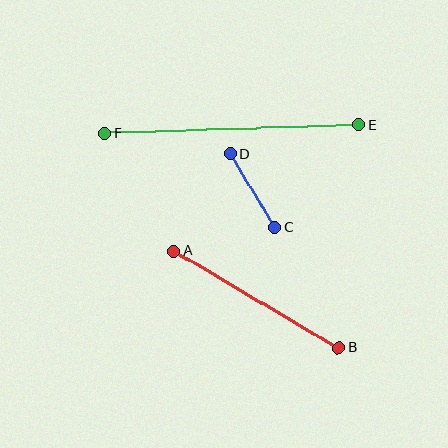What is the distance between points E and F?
The distance is approximately 254 pixels.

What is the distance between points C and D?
The distance is approximately 86 pixels.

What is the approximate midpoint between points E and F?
The midpoint is at approximately (231, 129) pixels.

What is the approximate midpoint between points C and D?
The midpoint is at approximately (253, 191) pixels.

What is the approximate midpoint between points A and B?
The midpoint is at approximately (256, 299) pixels.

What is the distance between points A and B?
The distance is approximately 191 pixels.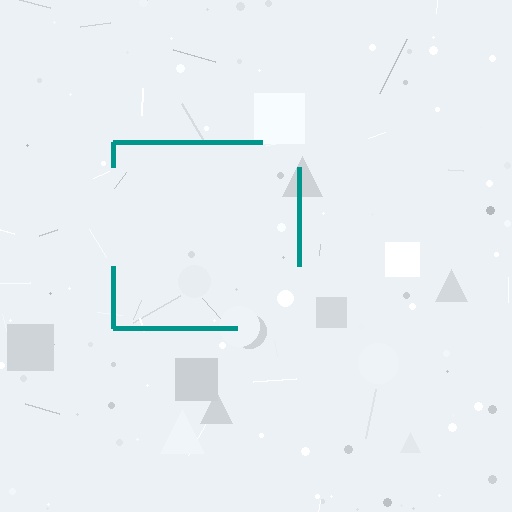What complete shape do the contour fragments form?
The contour fragments form a square.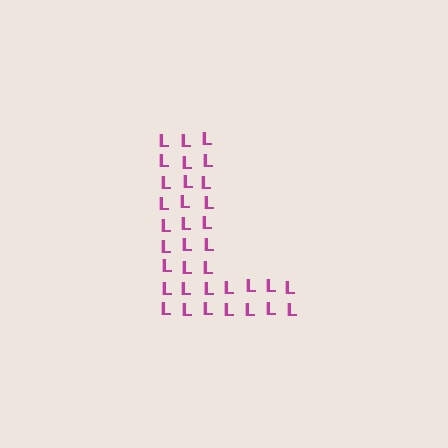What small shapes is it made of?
It is made of small letter L's.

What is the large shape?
The large shape is the letter L.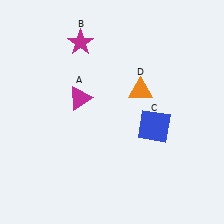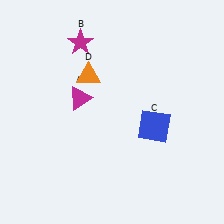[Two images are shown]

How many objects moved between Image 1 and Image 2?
1 object moved between the two images.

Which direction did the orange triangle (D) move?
The orange triangle (D) moved left.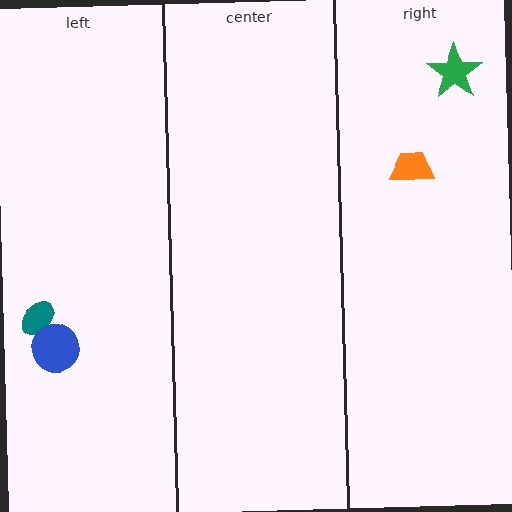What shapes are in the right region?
The green star, the orange trapezoid.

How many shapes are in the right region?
2.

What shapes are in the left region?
The teal ellipse, the blue circle.